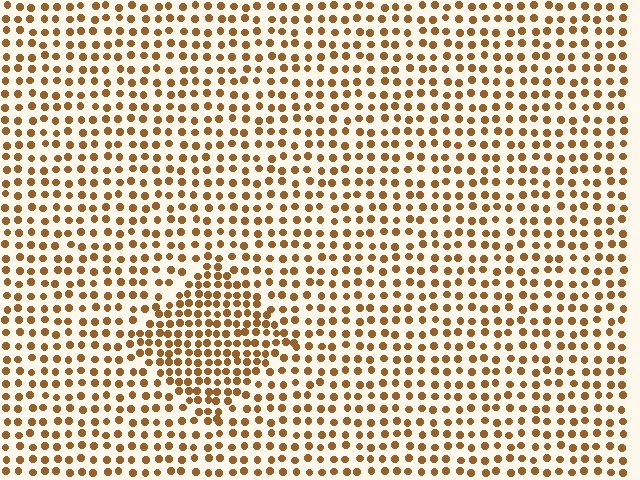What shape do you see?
I see a diamond.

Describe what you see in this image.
The image contains small brown elements arranged at two different densities. A diamond-shaped region is visible where the elements are more densely packed than the surrounding area.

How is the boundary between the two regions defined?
The boundary is defined by a change in element density (approximately 1.7x ratio). All elements are the same color, size, and shape.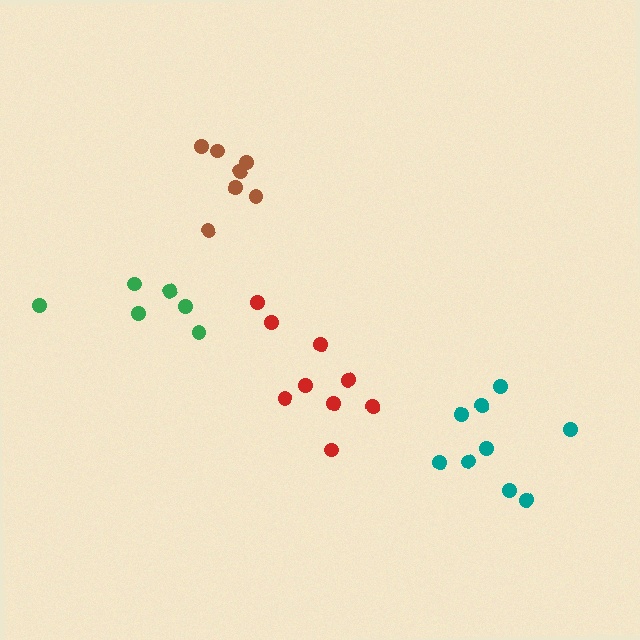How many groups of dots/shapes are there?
There are 4 groups.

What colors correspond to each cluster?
The clusters are colored: brown, green, red, teal.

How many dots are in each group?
Group 1: 7 dots, Group 2: 6 dots, Group 3: 9 dots, Group 4: 9 dots (31 total).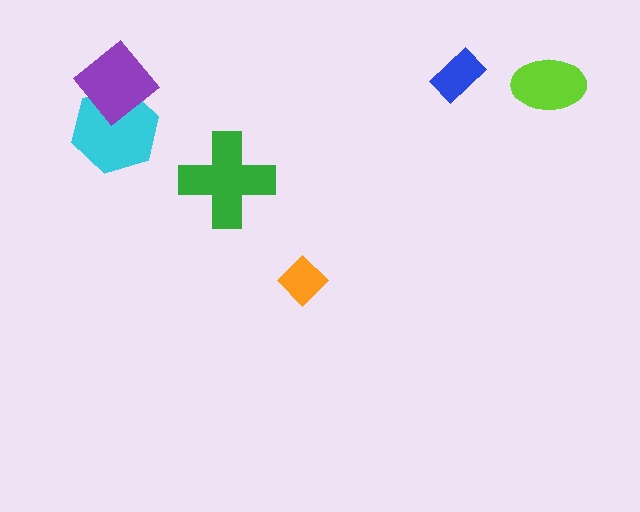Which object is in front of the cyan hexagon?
The purple diamond is in front of the cyan hexagon.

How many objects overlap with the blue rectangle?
0 objects overlap with the blue rectangle.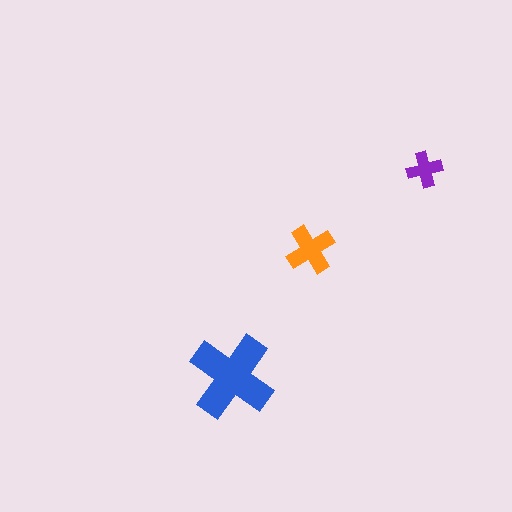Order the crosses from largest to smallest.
the blue one, the orange one, the purple one.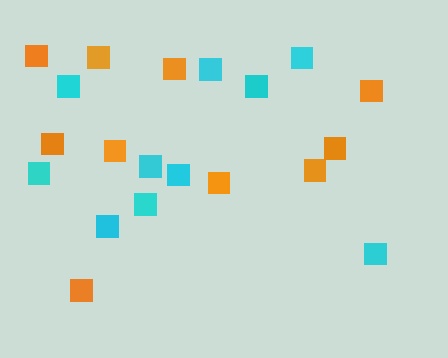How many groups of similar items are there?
There are 2 groups: one group of orange squares (10) and one group of cyan squares (10).